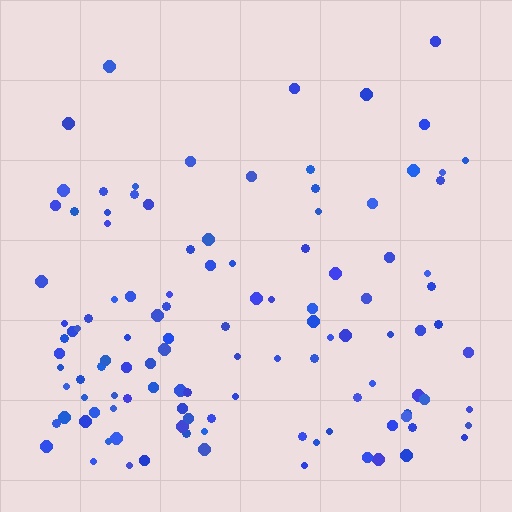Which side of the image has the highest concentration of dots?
The bottom.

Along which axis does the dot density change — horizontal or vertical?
Vertical.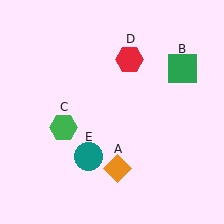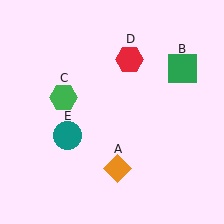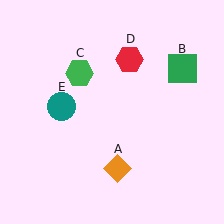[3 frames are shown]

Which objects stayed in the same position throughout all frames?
Orange diamond (object A) and green square (object B) and red hexagon (object D) remained stationary.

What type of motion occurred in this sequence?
The green hexagon (object C), teal circle (object E) rotated clockwise around the center of the scene.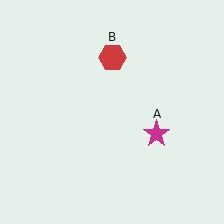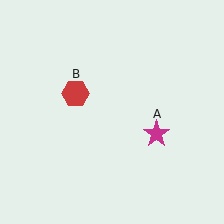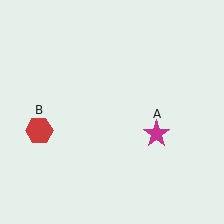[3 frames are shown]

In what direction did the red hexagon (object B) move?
The red hexagon (object B) moved down and to the left.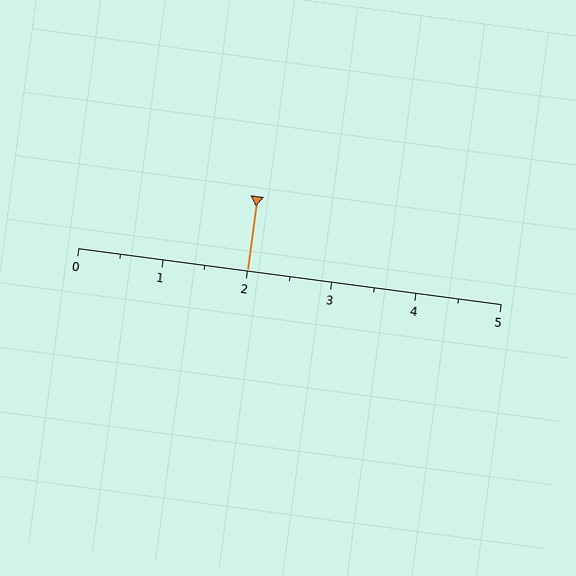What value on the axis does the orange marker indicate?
The marker indicates approximately 2.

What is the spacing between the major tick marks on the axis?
The major ticks are spaced 1 apart.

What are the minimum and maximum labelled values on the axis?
The axis runs from 0 to 5.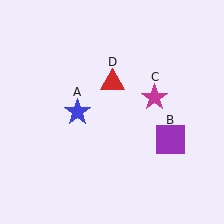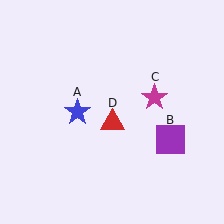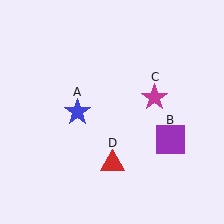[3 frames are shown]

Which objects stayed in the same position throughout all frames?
Blue star (object A) and purple square (object B) and magenta star (object C) remained stationary.